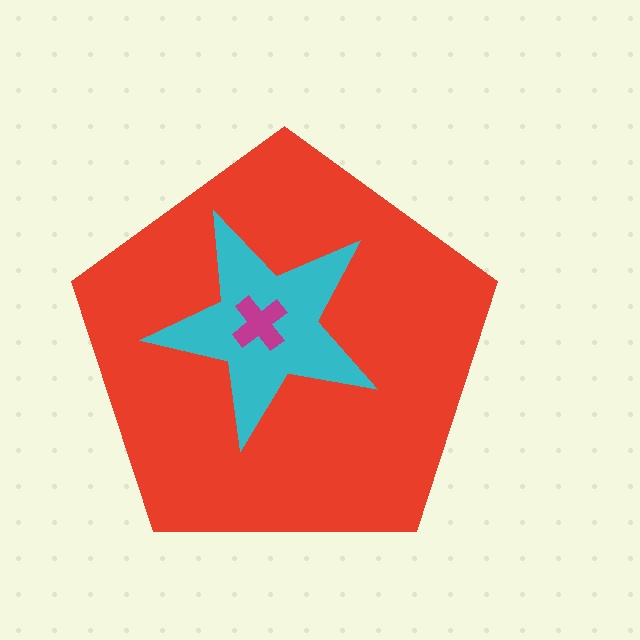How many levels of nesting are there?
3.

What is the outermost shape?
The red pentagon.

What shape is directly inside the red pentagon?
The cyan star.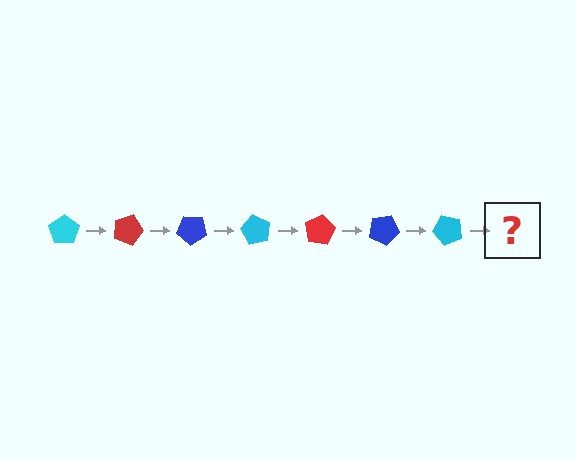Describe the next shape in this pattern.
It should be a red pentagon, rotated 140 degrees from the start.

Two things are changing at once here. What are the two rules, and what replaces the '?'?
The two rules are that it rotates 20 degrees each step and the color cycles through cyan, red, and blue. The '?' should be a red pentagon, rotated 140 degrees from the start.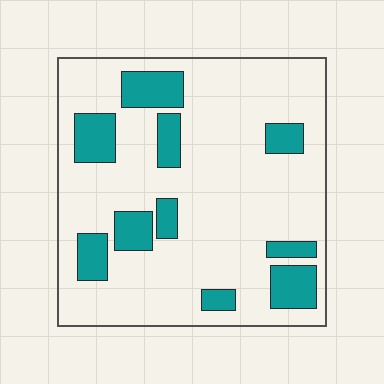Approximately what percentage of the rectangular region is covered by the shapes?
Approximately 20%.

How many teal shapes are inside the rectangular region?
10.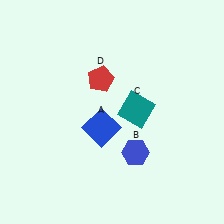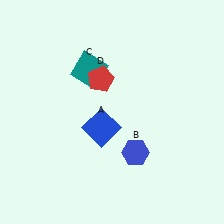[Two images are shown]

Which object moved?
The teal square (C) moved left.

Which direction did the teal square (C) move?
The teal square (C) moved left.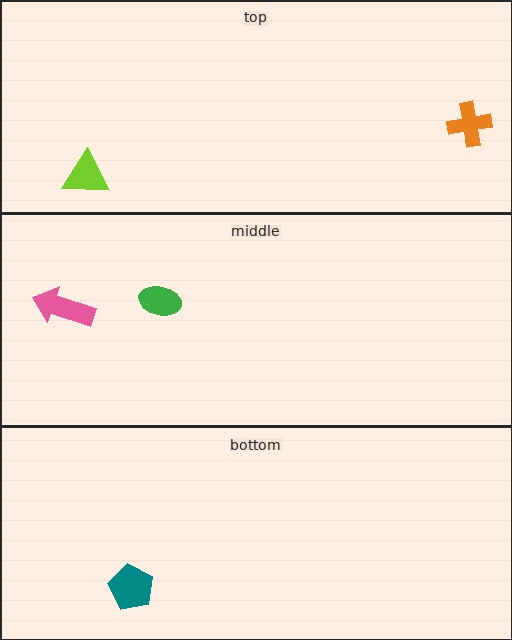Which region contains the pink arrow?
The middle region.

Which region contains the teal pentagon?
The bottom region.